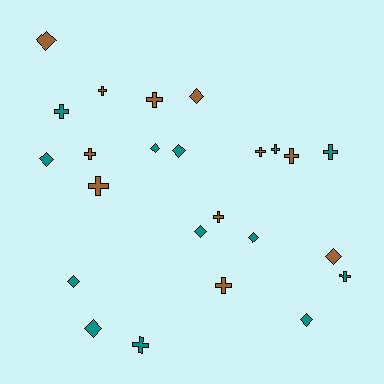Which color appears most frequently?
Teal, with 13 objects.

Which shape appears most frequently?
Cross, with 13 objects.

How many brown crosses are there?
There are 8 brown crosses.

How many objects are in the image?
There are 24 objects.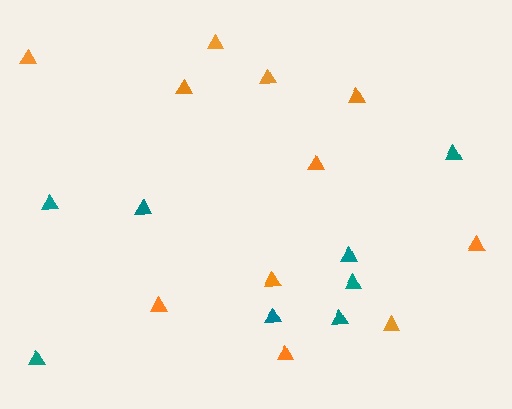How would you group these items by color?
There are 2 groups: one group of teal triangles (8) and one group of orange triangles (11).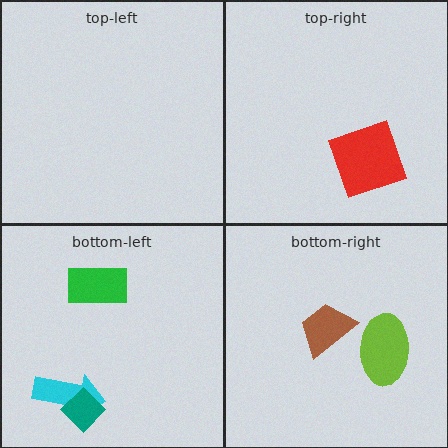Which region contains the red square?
The top-right region.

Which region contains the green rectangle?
The bottom-left region.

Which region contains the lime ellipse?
The bottom-right region.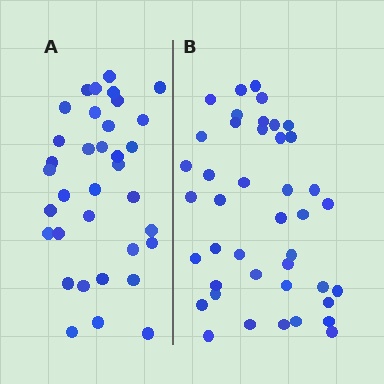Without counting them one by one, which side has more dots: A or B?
Region B (the right region) has more dots.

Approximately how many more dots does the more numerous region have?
Region B has roughly 8 or so more dots than region A.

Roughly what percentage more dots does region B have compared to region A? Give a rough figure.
About 20% more.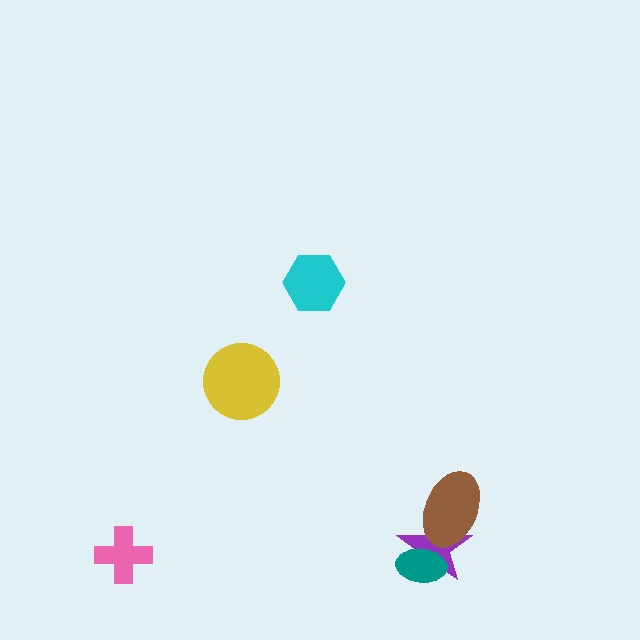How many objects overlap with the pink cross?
0 objects overlap with the pink cross.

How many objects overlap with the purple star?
2 objects overlap with the purple star.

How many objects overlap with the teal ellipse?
1 object overlaps with the teal ellipse.